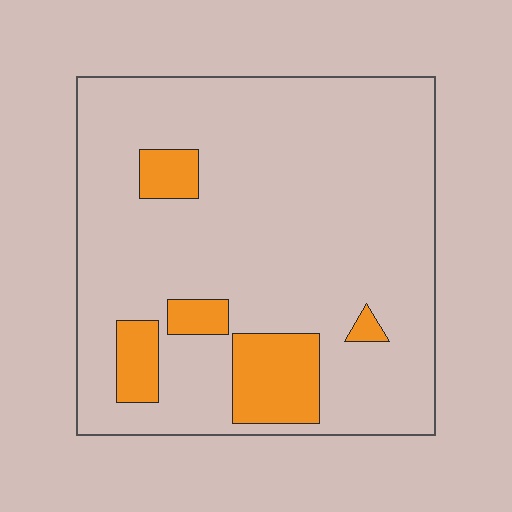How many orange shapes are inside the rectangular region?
5.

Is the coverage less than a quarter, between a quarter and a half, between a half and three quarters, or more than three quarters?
Less than a quarter.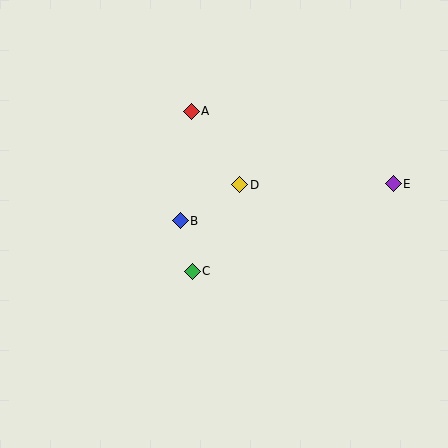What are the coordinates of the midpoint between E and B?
The midpoint between E and B is at (287, 202).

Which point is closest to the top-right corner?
Point E is closest to the top-right corner.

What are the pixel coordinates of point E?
Point E is at (393, 184).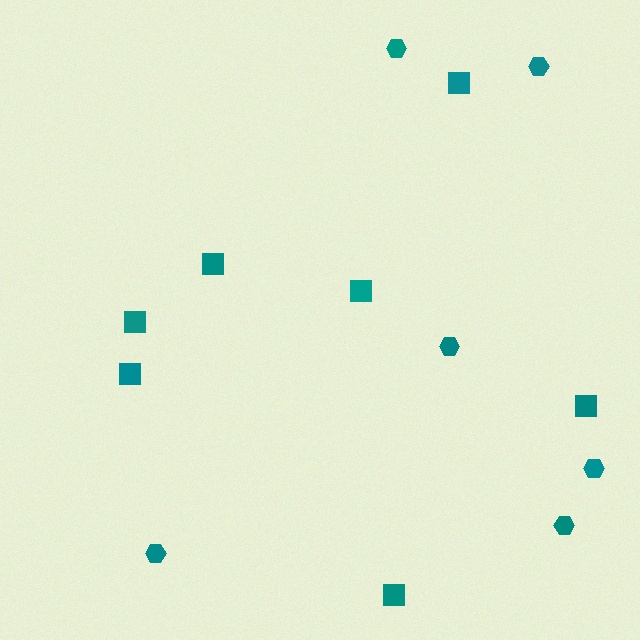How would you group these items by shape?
There are 2 groups: one group of squares (7) and one group of hexagons (6).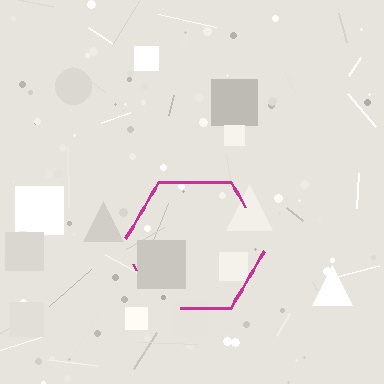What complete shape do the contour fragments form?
The contour fragments form a hexagon.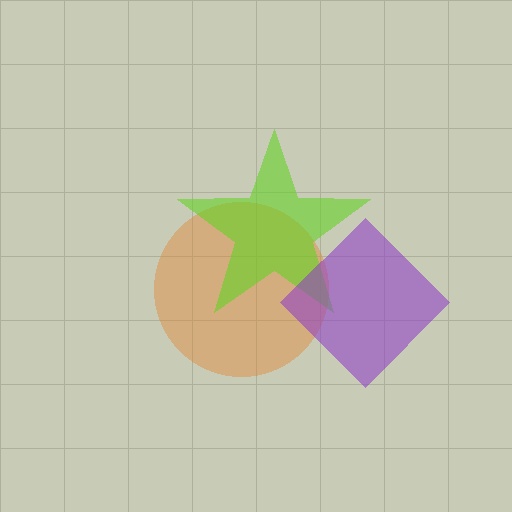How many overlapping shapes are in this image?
There are 3 overlapping shapes in the image.